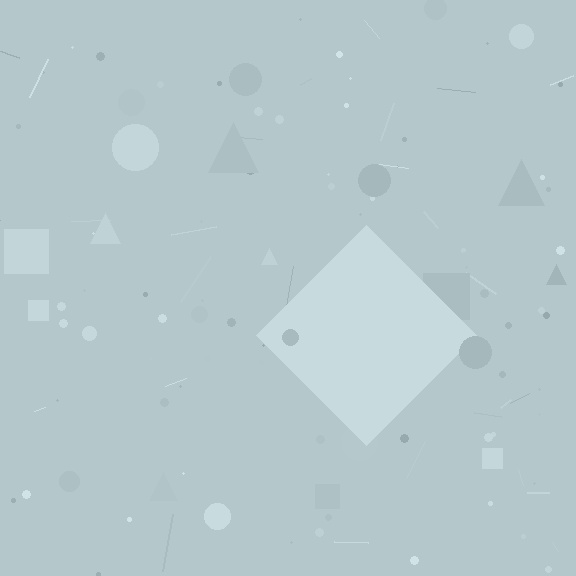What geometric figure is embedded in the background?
A diamond is embedded in the background.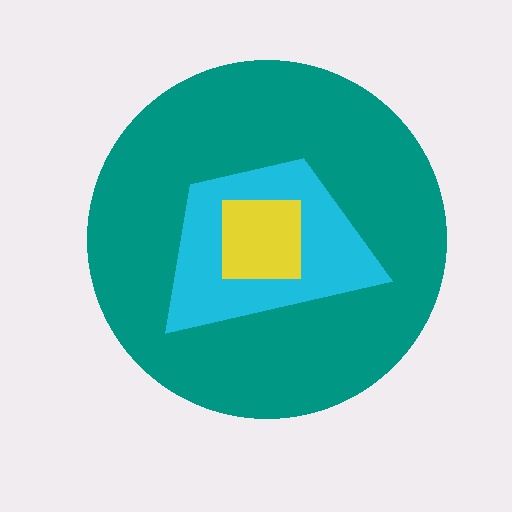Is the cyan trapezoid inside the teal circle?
Yes.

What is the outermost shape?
The teal circle.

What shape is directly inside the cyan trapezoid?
The yellow square.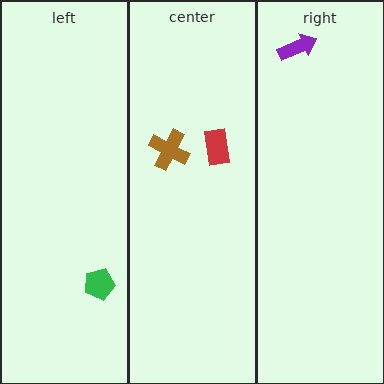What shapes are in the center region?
The red rectangle, the brown cross.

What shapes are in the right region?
The purple arrow.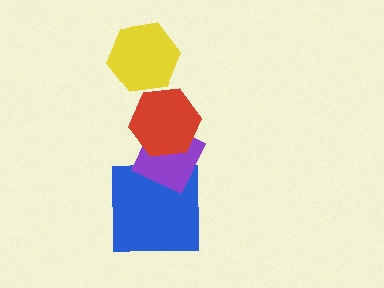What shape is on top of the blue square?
The purple diamond is on top of the blue square.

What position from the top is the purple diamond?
The purple diamond is 3rd from the top.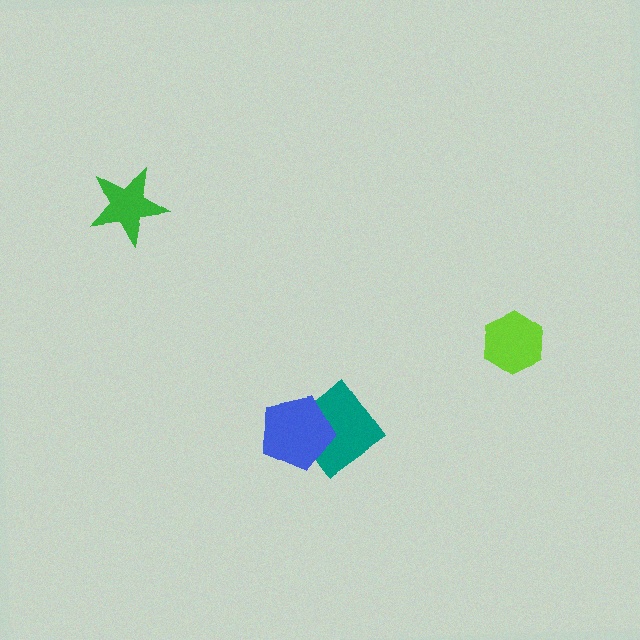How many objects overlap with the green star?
0 objects overlap with the green star.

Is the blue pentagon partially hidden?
No, no other shape covers it.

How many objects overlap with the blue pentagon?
1 object overlaps with the blue pentagon.